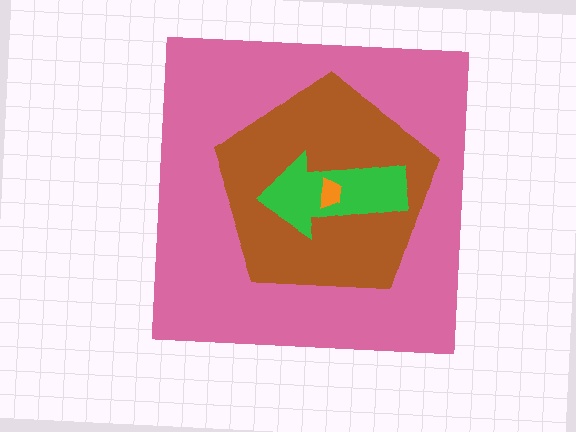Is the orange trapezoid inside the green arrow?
Yes.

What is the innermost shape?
The orange trapezoid.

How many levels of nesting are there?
4.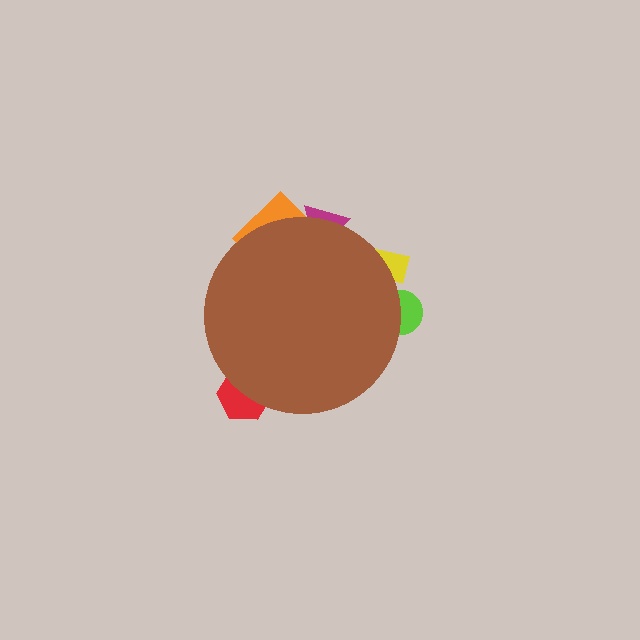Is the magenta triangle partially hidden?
Yes, the magenta triangle is partially hidden behind the brown circle.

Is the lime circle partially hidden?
Yes, the lime circle is partially hidden behind the brown circle.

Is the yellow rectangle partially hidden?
Yes, the yellow rectangle is partially hidden behind the brown circle.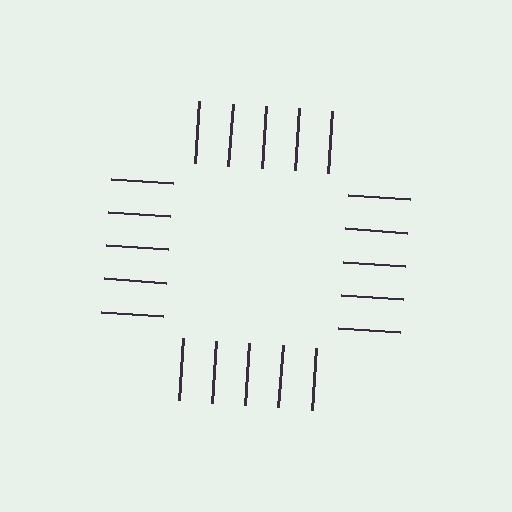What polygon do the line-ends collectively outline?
An illusory square — the line segments terminate on its edges but no continuous stroke is drawn.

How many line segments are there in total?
20 — 5 along each of the 4 edges.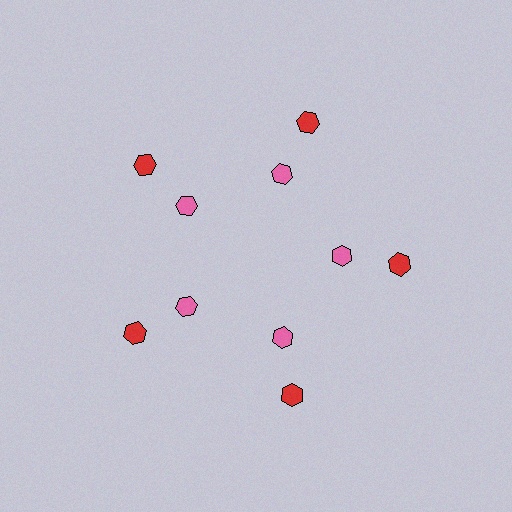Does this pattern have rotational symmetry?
Yes, this pattern has 5-fold rotational symmetry. It looks the same after rotating 72 degrees around the center.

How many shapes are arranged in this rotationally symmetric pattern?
There are 10 shapes, arranged in 5 groups of 2.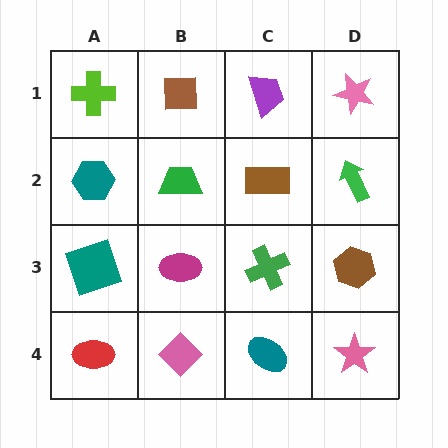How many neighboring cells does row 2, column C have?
4.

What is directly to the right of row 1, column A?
A brown square.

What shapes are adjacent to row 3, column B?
A green trapezoid (row 2, column B), a pink diamond (row 4, column B), a teal square (row 3, column A), a green cross (row 3, column C).